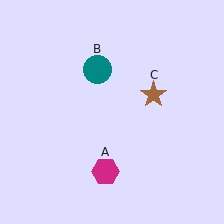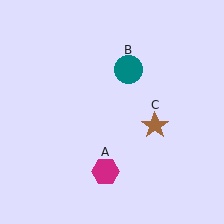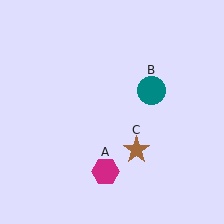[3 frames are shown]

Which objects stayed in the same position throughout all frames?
Magenta hexagon (object A) remained stationary.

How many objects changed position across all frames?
2 objects changed position: teal circle (object B), brown star (object C).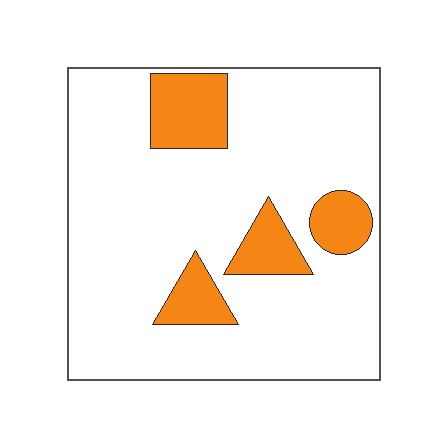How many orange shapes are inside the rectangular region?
4.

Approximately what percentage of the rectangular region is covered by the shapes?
Approximately 15%.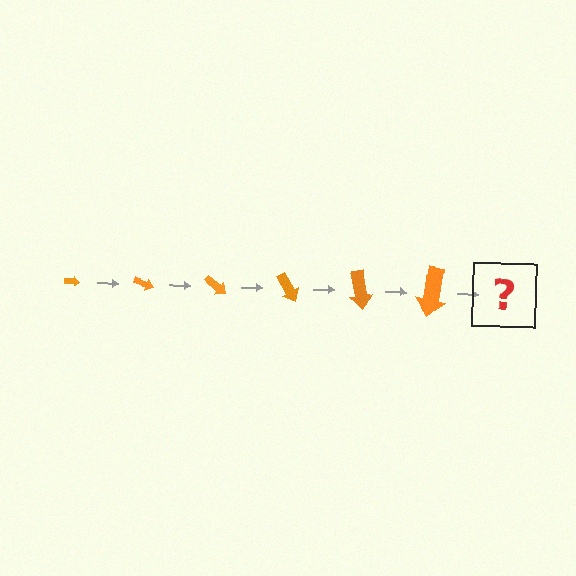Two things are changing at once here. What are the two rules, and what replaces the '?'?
The two rules are that the arrow grows larger each step and it rotates 20 degrees each step. The '?' should be an arrow, larger than the previous one and rotated 120 degrees from the start.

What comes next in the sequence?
The next element should be an arrow, larger than the previous one and rotated 120 degrees from the start.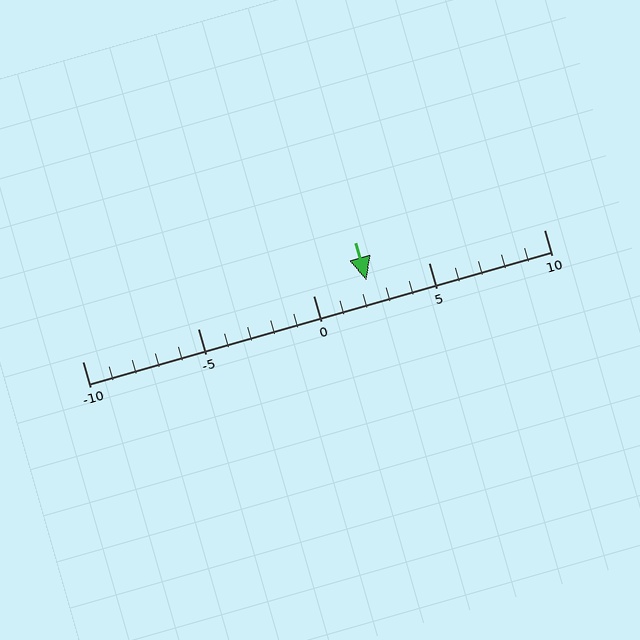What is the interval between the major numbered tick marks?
The major tick marks are spaced 5 units apart.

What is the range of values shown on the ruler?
The ruler shows values from -10 to 10.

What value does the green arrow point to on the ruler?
The green arrow points to approximately 2.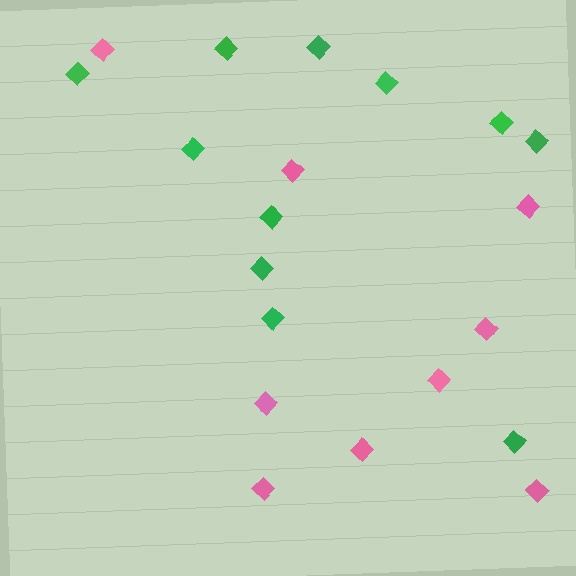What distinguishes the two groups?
There are 2 groups: one group of pink diamonds (9) and one group of green diamonds (11).